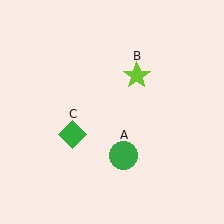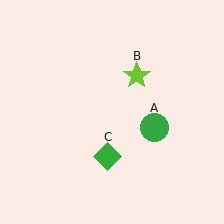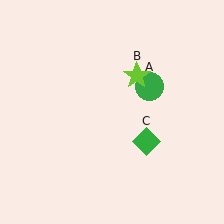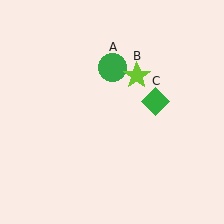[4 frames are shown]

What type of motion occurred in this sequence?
The green circle (object A), green diamond (object C) rotated counterclockwise around the center of the scene.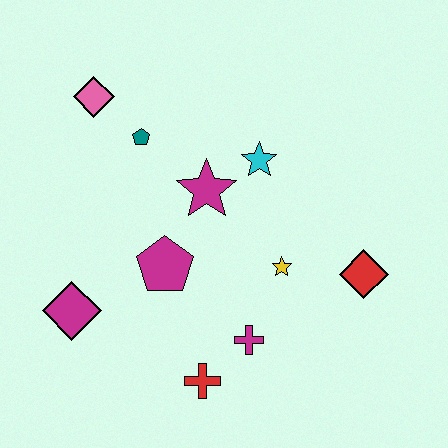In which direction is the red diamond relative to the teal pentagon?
The red diamond is to the right of the teal pentagon.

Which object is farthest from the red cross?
The pink diamond is farthest from the red cross.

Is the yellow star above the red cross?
Yes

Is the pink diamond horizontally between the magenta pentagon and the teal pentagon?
No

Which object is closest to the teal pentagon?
The pink diamond is closest to the teal pentagon.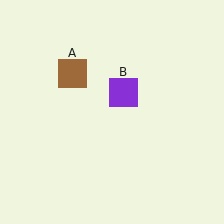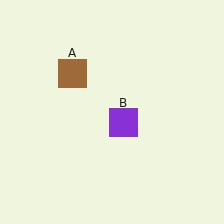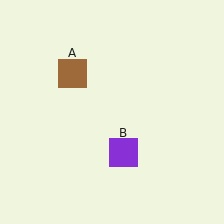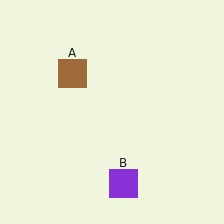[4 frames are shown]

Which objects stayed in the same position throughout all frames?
Brown square (object A) remained stationary.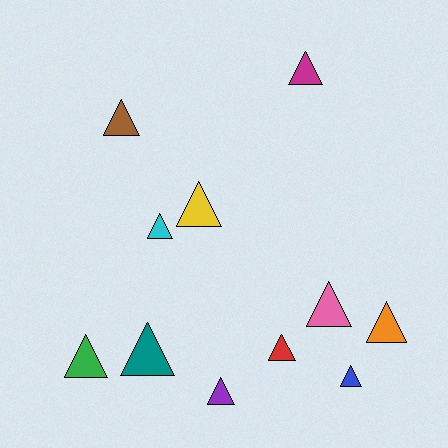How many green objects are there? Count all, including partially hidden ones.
There is 1 green object.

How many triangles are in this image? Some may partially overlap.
There are 11 triangles.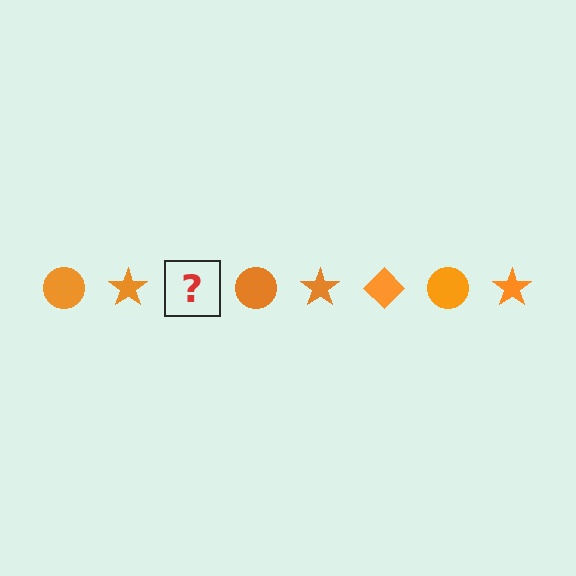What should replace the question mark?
The question mark should be replaced with an orange diamond.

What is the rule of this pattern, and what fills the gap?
The rule is that the pattern cycles through circle, star, diamond shapes in orange. The gap should be filled with an orange diamond.